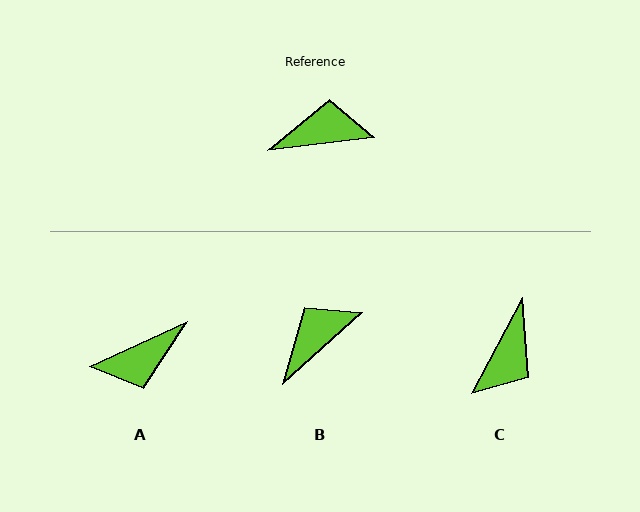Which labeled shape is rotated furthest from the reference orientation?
A, about 163 degrees away.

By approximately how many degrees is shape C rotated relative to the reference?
Approximately 125 degrees clockwise.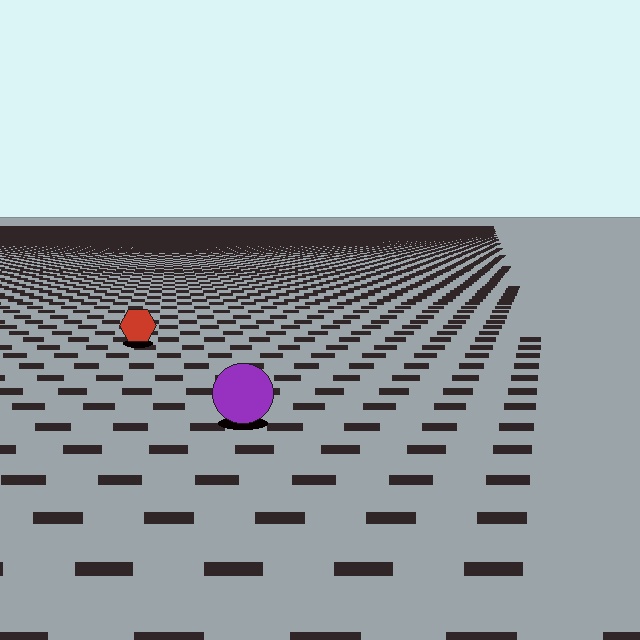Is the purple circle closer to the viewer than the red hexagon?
Yes. The purple circle is closer — you can tell from the texture gradient: the ground texture is coarser near it.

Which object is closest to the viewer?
The purple circle is closest. The texture marks near it are larger and more spread out.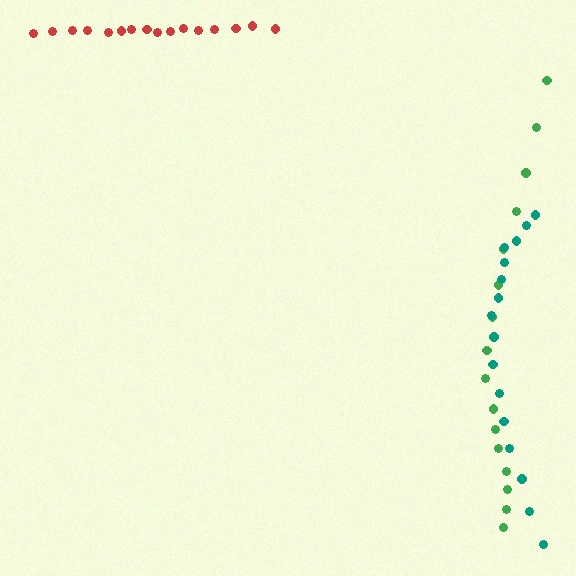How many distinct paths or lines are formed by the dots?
There are 3 distinct paths.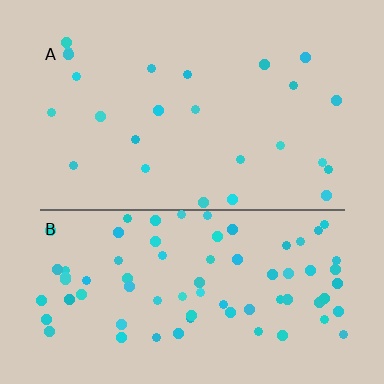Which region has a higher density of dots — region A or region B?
B (the bottom).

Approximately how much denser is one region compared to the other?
Approximately 2.9× — region B over region A.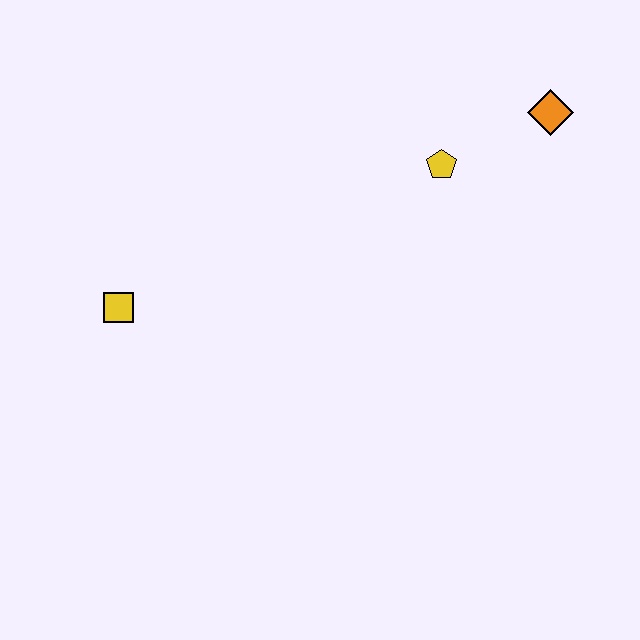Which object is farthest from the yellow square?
The orange diamond is farthest from the yellow square.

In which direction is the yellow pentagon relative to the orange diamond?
The yellow pentagon is to the left of the orange diamond.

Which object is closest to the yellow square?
The yellow pentagon is closest to the yellow square.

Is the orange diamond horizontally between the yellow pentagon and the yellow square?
No